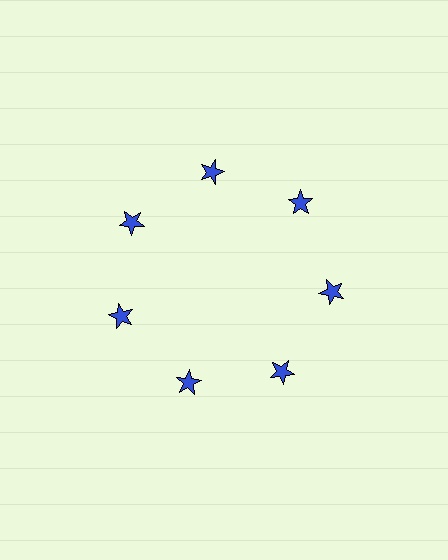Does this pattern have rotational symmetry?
Yes, this pattern has 7-fold rotational symmetry. It looks the same after rotating 51 degrees around the center.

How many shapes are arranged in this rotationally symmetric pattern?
There are 7 shapes, arranged in 7 groups of 1.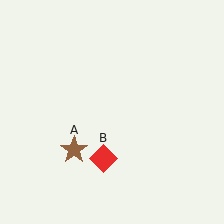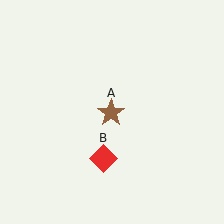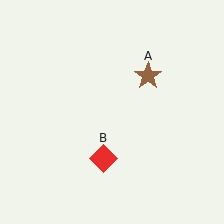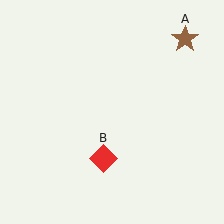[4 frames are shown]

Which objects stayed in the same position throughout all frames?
Red diamond (object B) remained stationary.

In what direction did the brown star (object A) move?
The brown star (object A) moved up and to the right.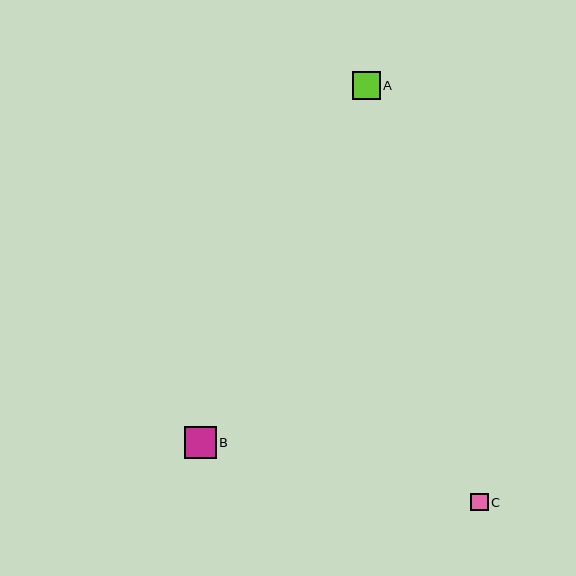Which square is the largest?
Square B is the largest with a size of approximately 32 pixels.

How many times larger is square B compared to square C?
Square B is approximately 1.9 times the size of square C.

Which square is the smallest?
Square C is the smallest with a size of approximately 17 pixels.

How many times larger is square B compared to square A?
Square B is approximately 1.2 times the size of square A.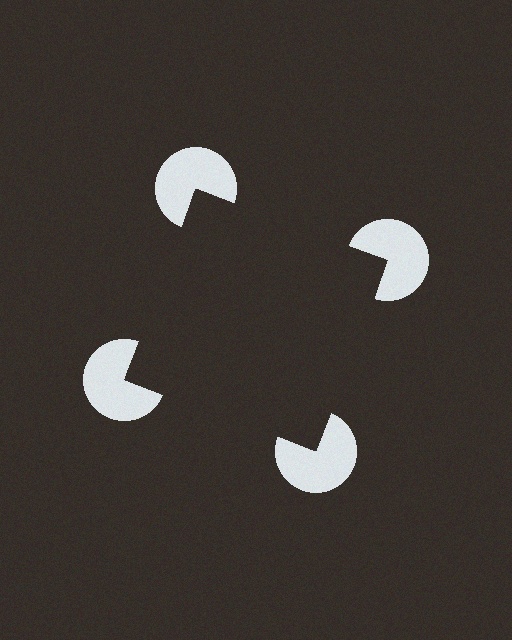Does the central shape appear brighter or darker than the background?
It typically appears slightly darker than the background, even though no actual brightness change is drawn.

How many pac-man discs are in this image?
There are 4 — one at each vertex of the illusory square.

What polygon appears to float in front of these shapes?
An illusory square — its edges are inferred from the aligned wedge cuts in the pac-man discs, not physically drawn.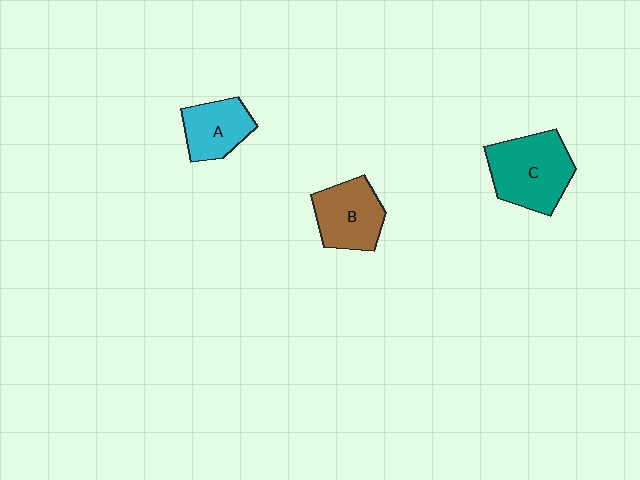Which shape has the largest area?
Shape C (teal).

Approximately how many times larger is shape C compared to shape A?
Approximately 1.6 times.